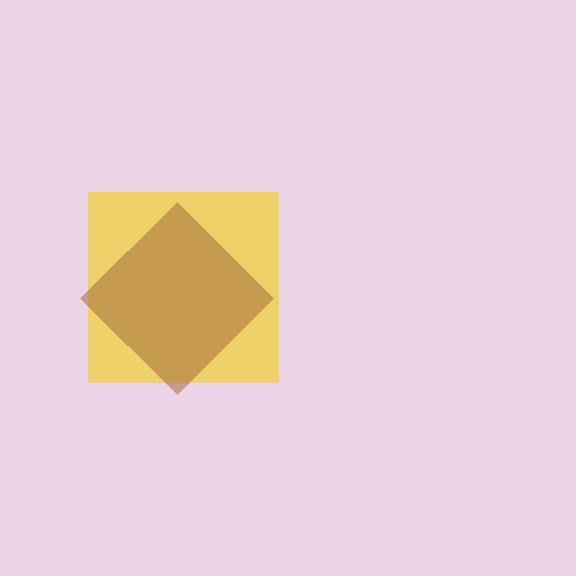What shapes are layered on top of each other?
The layered shapes are: a yellow square, a brown diamond.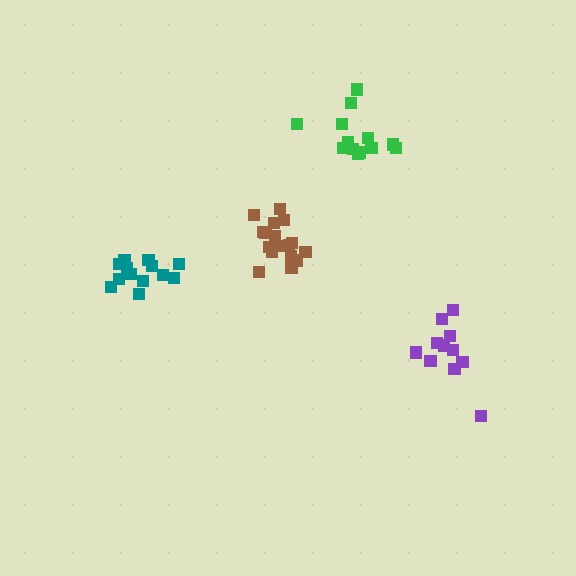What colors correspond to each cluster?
The clusters are colored: green, brown, purple, teal.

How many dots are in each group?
Group 1: 14 dots, Group 2: 17 dots, Group 3: 11 dots, Group 4: 14 dots (56 total).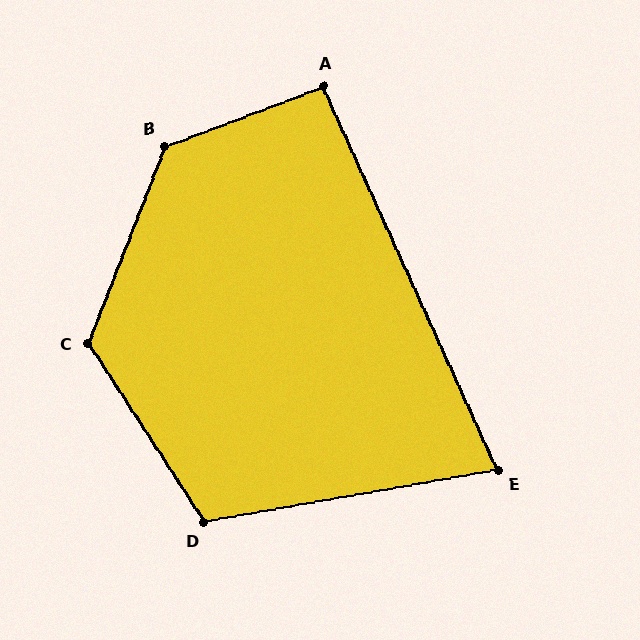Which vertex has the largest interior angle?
B, at approximately 132 degrees.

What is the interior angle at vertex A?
Approximately 94 degrees (approximately right).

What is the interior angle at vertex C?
Approximately 126 degrees (obtuse).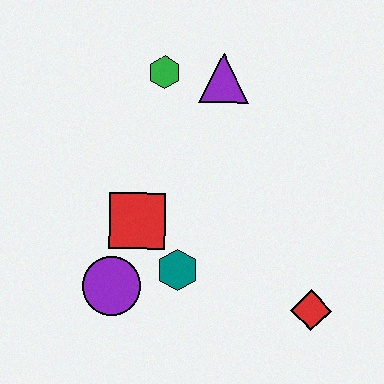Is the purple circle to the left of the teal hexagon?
Yes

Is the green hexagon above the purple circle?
Yes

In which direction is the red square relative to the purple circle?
The red square is above the purple circle.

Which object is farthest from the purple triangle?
The red diamond is farthest from the purple triangle.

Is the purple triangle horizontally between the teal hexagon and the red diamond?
Yes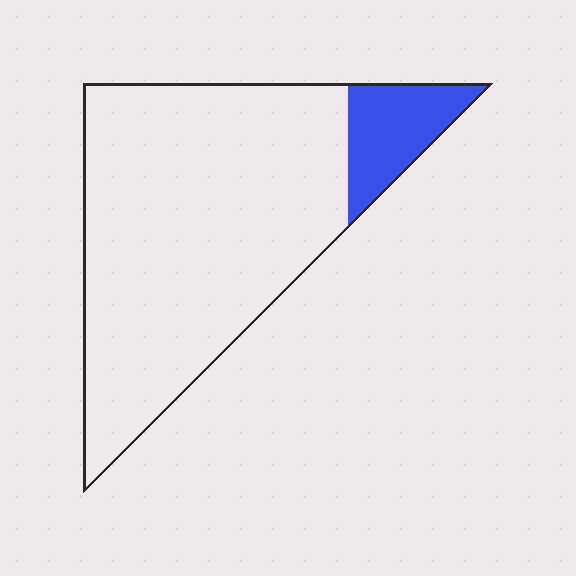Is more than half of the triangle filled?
No.